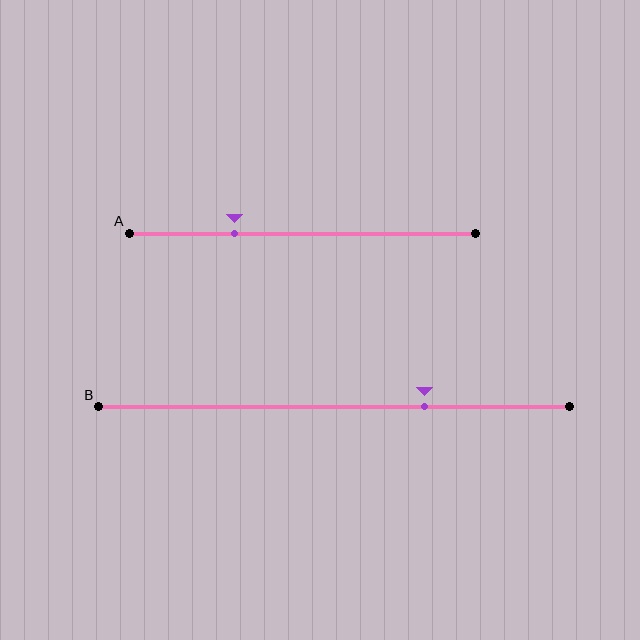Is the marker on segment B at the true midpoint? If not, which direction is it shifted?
No, the marker on segment B is shifted to the right by about 19% of the segment length.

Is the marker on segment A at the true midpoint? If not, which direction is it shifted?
No, the marker on segment A is shifted to the left by about 20% of the segment length.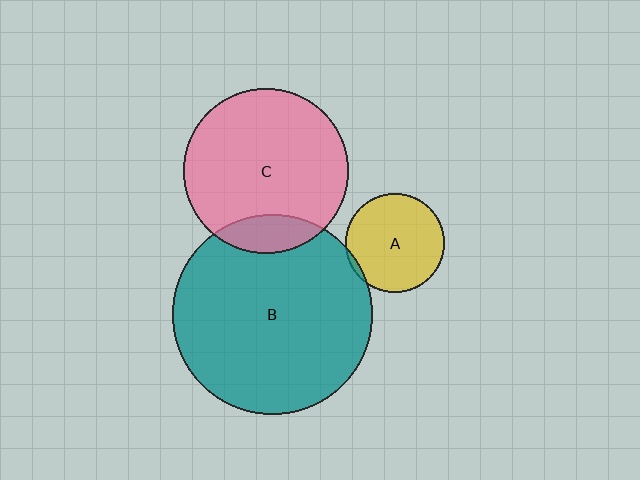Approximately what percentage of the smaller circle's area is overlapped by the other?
Approximately 15%.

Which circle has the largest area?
Circle B (teal).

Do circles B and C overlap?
Yes.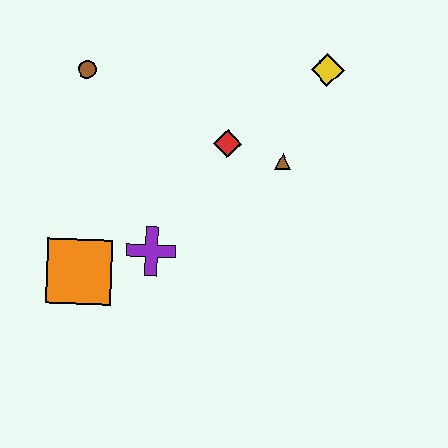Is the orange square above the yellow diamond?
No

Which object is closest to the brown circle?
The red diamond is closest to the brown circle.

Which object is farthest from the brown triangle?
The orange square is farthest from the brown triangle.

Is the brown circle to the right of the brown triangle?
No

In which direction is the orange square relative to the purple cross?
The orange square is to the left of the purple cross.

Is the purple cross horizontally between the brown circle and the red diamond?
Yes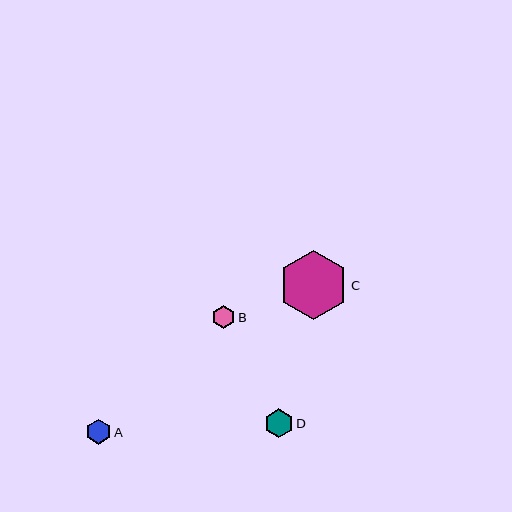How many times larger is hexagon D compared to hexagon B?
Hexagon D is approximately 1.2 times the size of hexagon B.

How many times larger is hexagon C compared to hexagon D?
Hexagon C is approximately 2.4 times the size of hexagon D.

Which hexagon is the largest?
Hexagon C is the largest with a size of approximately 69 pixels.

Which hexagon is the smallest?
Hexagon B is the smallest with a size of approximately 24 pixels.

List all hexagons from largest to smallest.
From largest to smallest: C, D, A, B.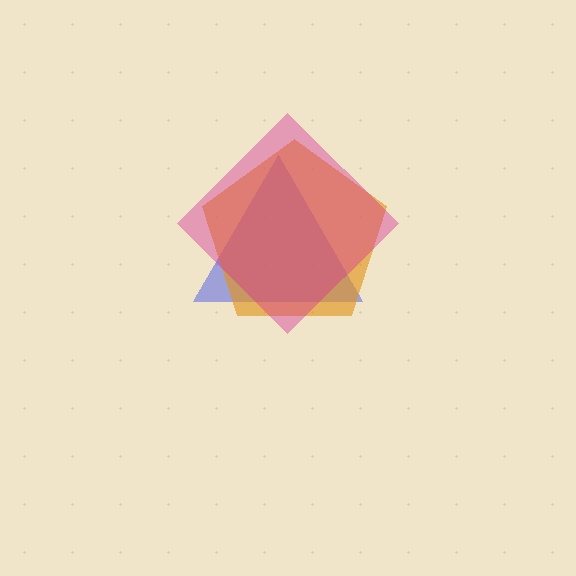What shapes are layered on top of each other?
The layered shapes are: a blue triangle, an orange pentagon, a magenta diamond.